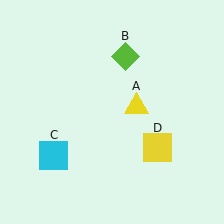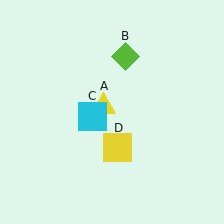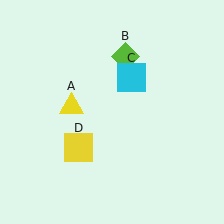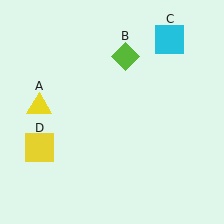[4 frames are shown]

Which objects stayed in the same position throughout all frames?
Lime diamond (object B) remained stationary.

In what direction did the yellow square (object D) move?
The yellow square (object D) moved left.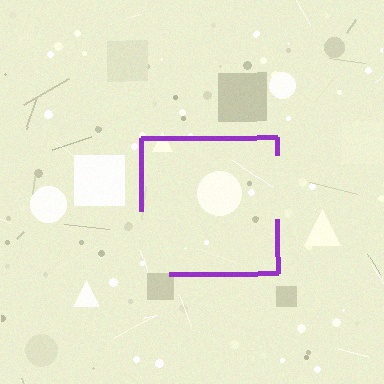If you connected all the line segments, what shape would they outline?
They would outline a square.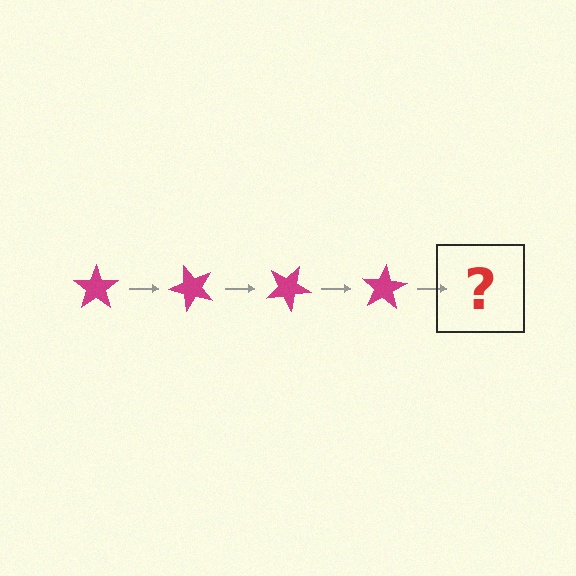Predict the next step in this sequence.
The next step is a magenta star rotated 200 degrees.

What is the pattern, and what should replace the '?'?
The pattern is that the star rotates 50 degrees each step. The '?' should be a magenta star rotated 200 degrees.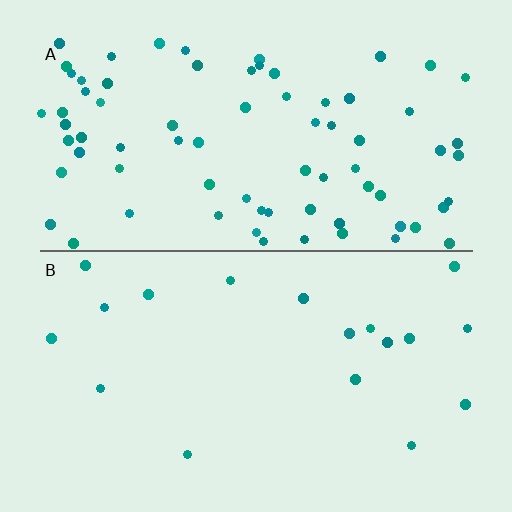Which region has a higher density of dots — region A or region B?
A (the top).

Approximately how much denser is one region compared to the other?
Approximately 4.1× — region A over region B.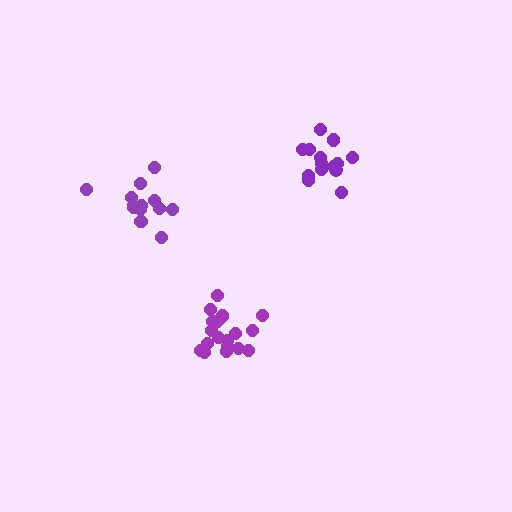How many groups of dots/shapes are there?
There are 3 groups.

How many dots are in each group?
Group 1: 18 dots, Group 2: 14 dots, Group 3: 14 dots (46 total).